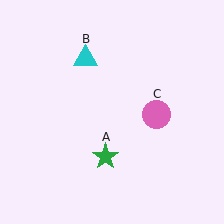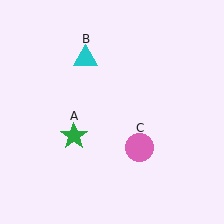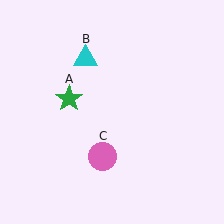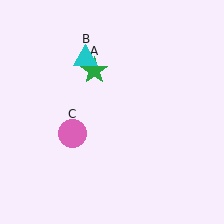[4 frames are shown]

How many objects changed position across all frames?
2 objects changed position: green star (object A), pink circle (object C).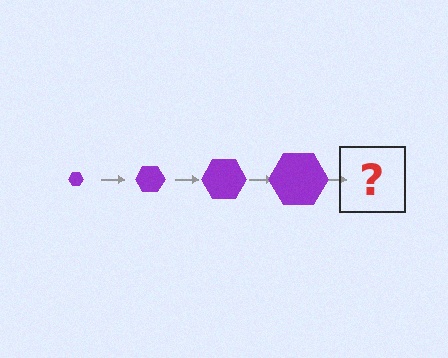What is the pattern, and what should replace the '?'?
The pattern is that the hexagon gets progressively larger each step. The '?' should be a purple hexagon, larger than the previous one.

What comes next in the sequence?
The next element should be a purple hexagon, larger than the previous one.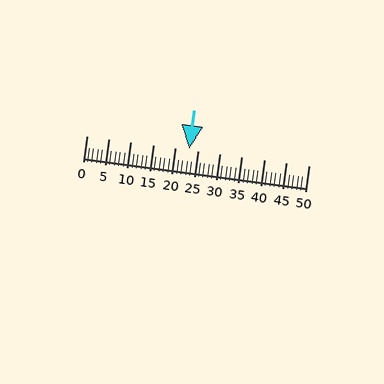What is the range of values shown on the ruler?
The ruler shows values from 0 to 50.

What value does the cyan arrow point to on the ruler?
The cyan arrow points to approximately 23.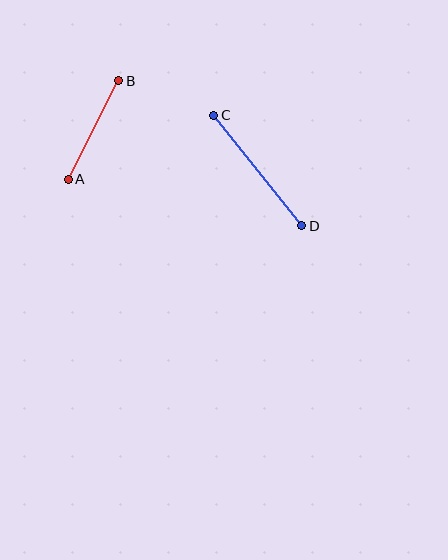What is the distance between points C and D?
The distance is approximately 142 pixels.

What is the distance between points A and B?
The distance is approximately 111 pixels.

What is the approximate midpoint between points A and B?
The midpoint is at approximately (94, 130) pixels.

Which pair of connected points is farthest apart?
Points C and D are farthest apart.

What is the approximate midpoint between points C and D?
The midpoint is at approximately (258, 171) pixels.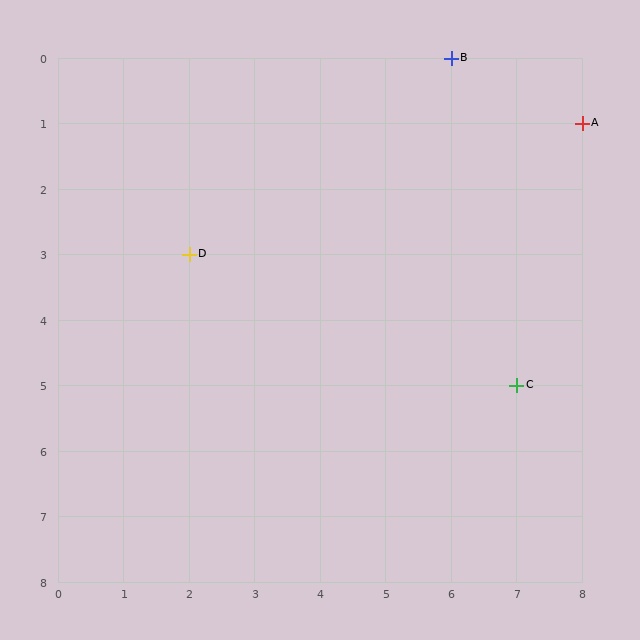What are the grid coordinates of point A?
Point A is at grid coordinates (8, 1).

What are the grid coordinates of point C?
Point C is at grid coordinates (7, 5).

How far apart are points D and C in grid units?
Points D and C are 5 columns and 2 rows apart (about 5.4 grid units diagonally).